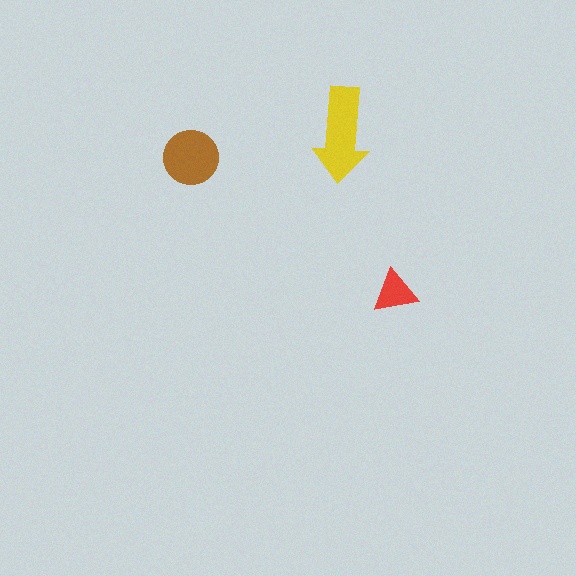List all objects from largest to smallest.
The yellow arrow, the brown circle, the red triangle.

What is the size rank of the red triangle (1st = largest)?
3rd.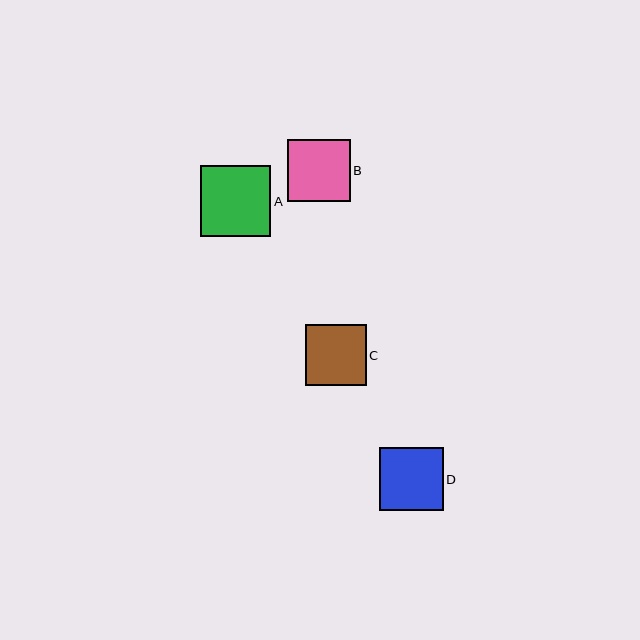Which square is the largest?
Square A is the largest with a size of approximately 71 pixels.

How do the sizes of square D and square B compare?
Square D and square B are approximately the same size.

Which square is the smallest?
Square C is the smallest with a size of approximately 61 pixels.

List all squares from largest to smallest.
From largest to smallest: A, D, B, C.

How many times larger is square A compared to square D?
Square A is approximately 1.1 times the size of square D.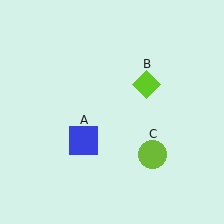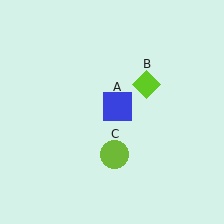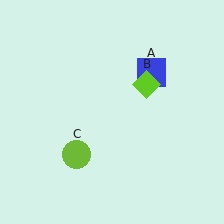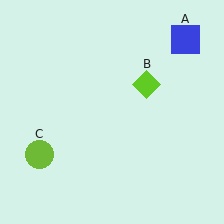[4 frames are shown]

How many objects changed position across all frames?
2 objects changed position: blue square (object A), lime circle (object C).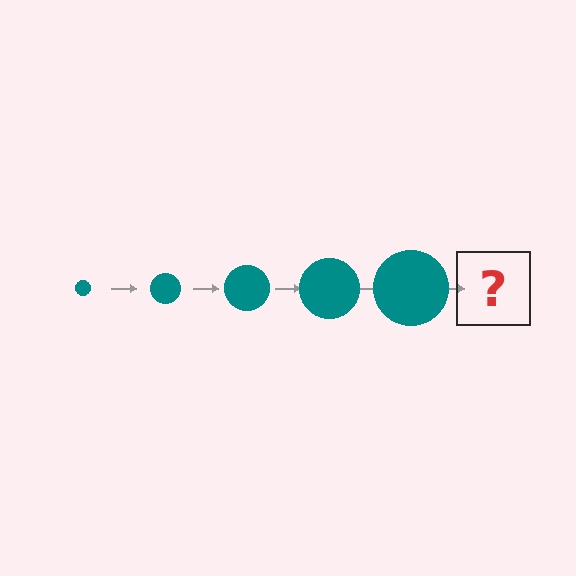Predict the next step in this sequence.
The next step is a teal circle, larger than the previous one.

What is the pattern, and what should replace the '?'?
The pattern is that the circle gets progressively larger each step. The '?' should be a teal circle, larger than the previous one.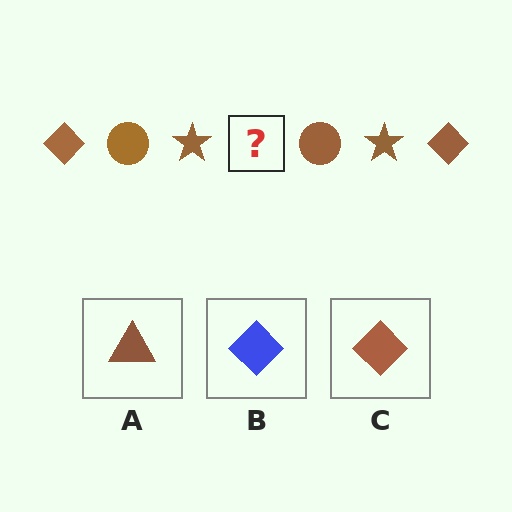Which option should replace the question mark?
Option C.